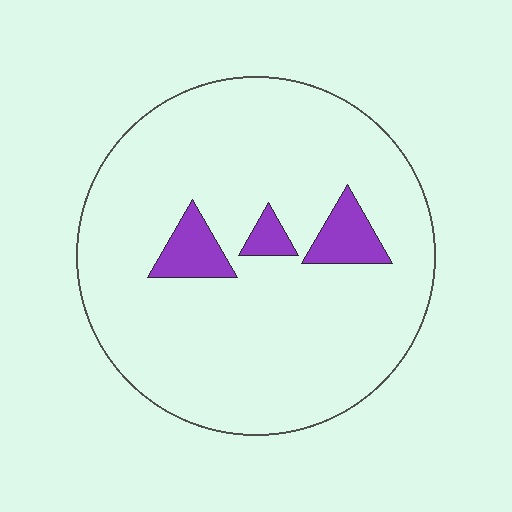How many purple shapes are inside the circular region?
3.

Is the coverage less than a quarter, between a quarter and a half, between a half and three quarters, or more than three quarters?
Less than a quarter.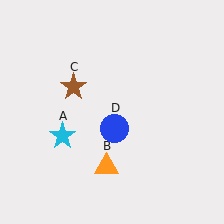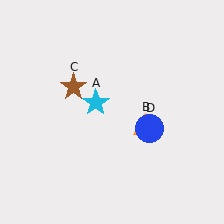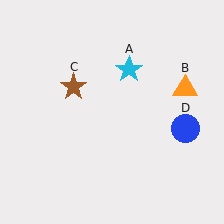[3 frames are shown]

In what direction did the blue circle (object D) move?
The blue circle (object D) moved right.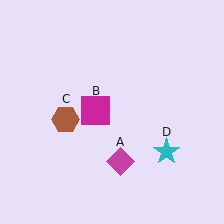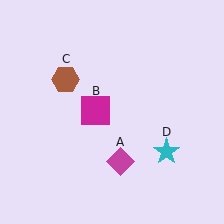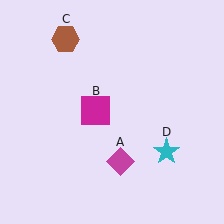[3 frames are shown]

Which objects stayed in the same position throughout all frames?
Magenta diamond (object A) and magenta square (object B) and cyan star (object D) remained stationary.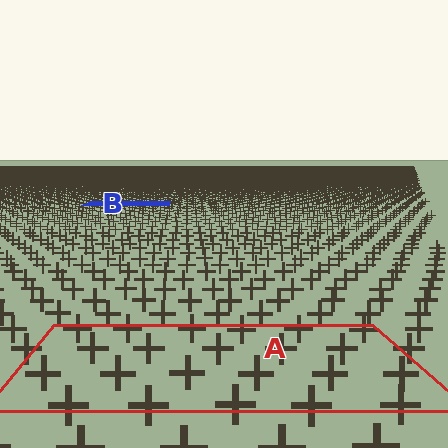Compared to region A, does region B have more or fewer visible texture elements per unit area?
Region B has more texture elements per unit area — they are packed more densely because it is farther away.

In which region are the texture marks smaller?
The texture marks are smaller in region B, because it is farther away.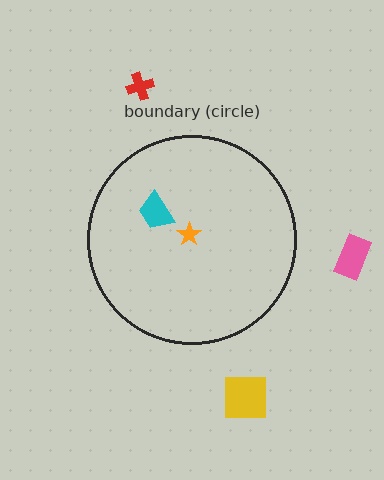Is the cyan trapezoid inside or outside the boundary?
Inside.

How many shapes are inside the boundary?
2 inside, 3 outside.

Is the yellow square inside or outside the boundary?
Outside.